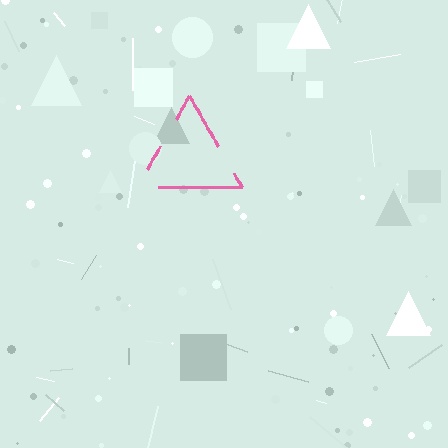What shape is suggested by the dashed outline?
The dashed outline suggests a triangle.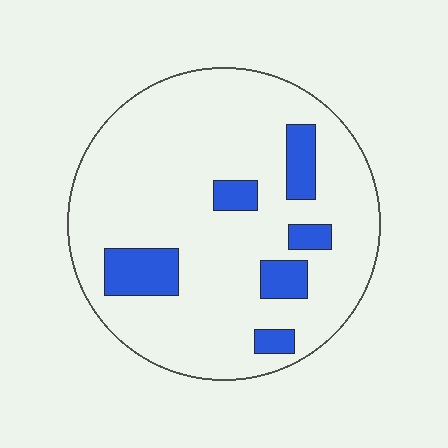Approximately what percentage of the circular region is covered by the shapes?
Approximately 15%.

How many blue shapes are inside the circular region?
6.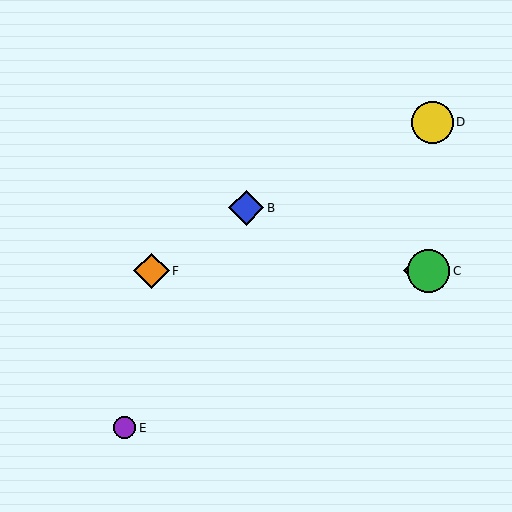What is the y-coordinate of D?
Object D is at y≈122.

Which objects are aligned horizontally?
Objects A, C, F are aligned horizontally.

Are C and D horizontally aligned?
No, C is at y≈271 and D is at y≈122.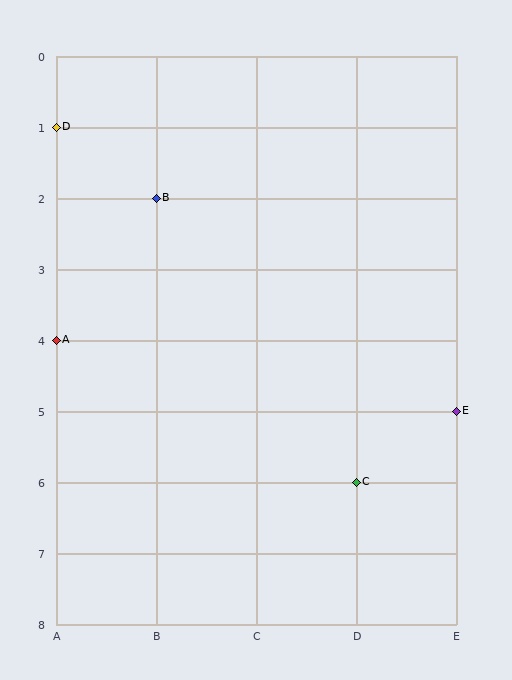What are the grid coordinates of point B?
Point B is at grid coordinates (B, 2).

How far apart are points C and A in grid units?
Points C and A are 3 columns and 2 rows apart (about 3.6 grid units diagonally).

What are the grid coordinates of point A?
Point A is at grid coordinates (A, 4).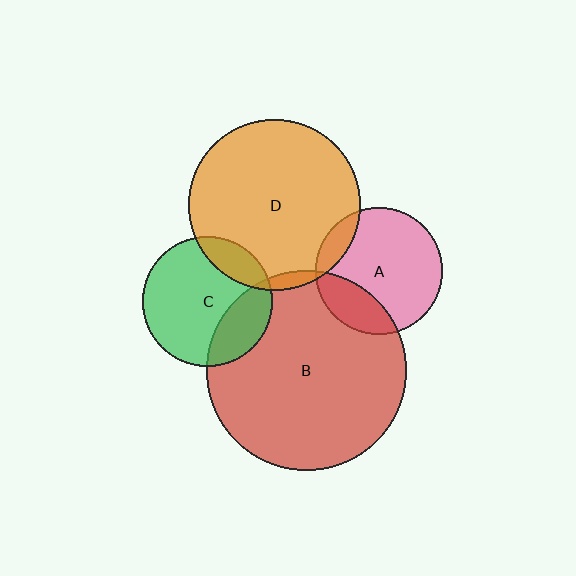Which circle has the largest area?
Circle B (red).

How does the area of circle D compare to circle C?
Approximately 1.7 times.